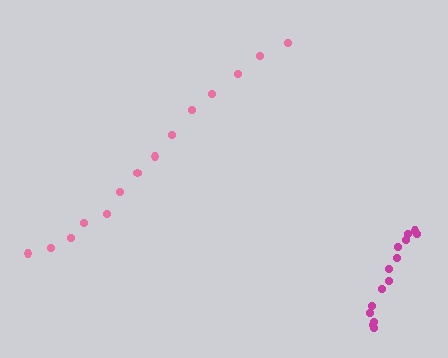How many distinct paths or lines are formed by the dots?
There are 2 distinct paths.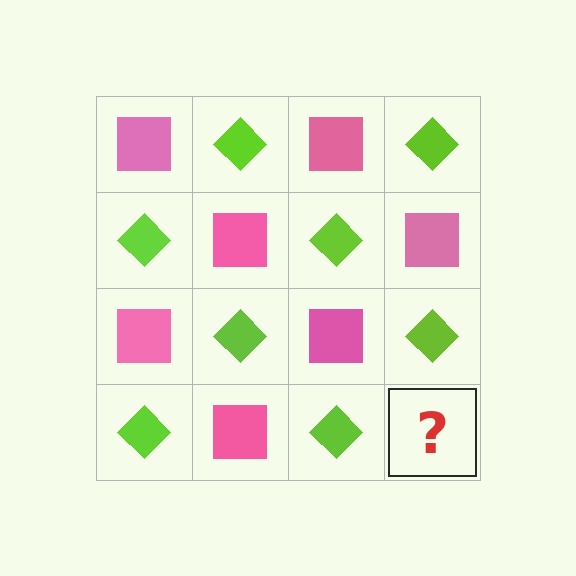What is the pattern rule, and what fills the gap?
The rule is that it alternates pink square and lime diamond in a checkerboard pattern. The gap should be filled with a pink square.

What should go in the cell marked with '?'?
The missing cell should contain a pink square.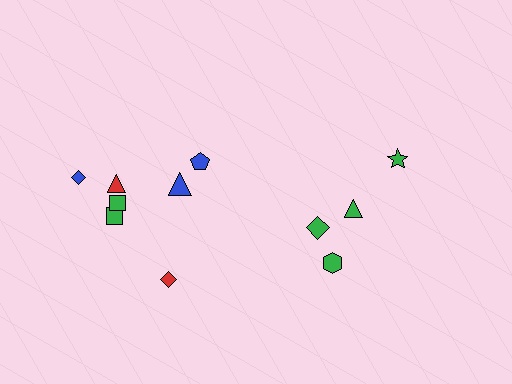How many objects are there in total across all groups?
There are 11 objects.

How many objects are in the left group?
There are 7 objects.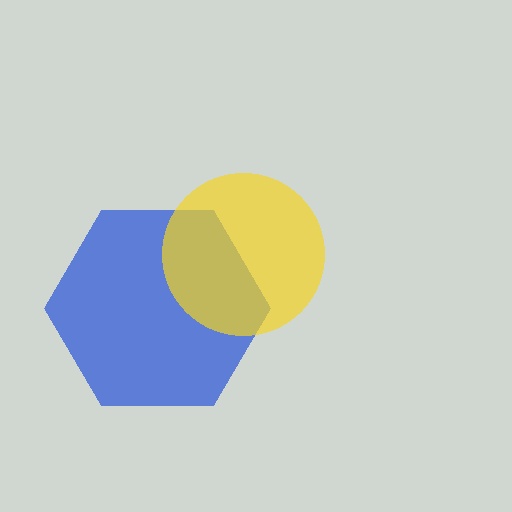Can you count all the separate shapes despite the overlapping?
Yes, there are 2 separate shapes.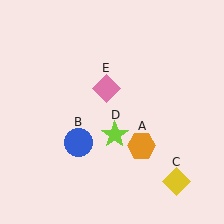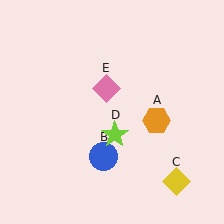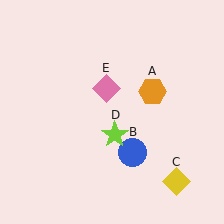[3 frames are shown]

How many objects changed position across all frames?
2 objects changed position: orange hexagon (object A), blue circle (object B).